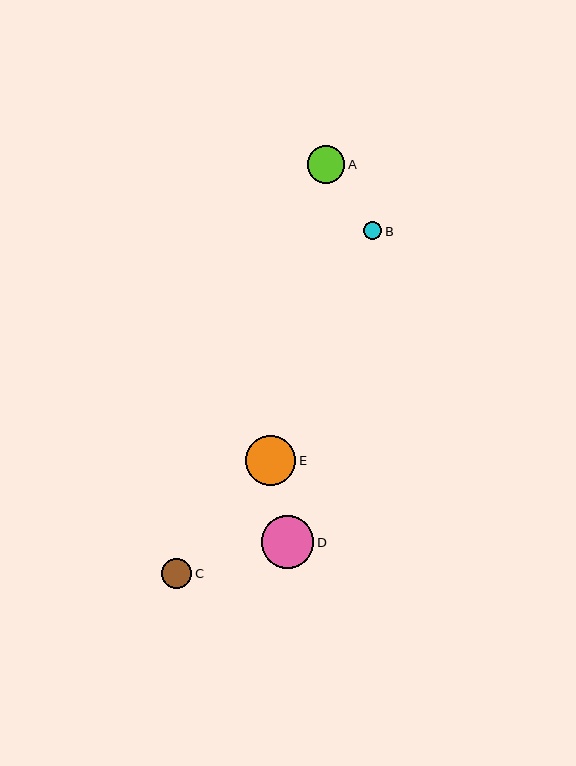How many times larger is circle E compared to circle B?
Circle E is approximately 2.7 times the size of circle B.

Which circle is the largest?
Circle D is the largest with a size of approximately 53 pixels.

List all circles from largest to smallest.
From largest to smallest: D, E, A, C, B.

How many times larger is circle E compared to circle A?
Circle E is approximately 1.3 times the size of circle A.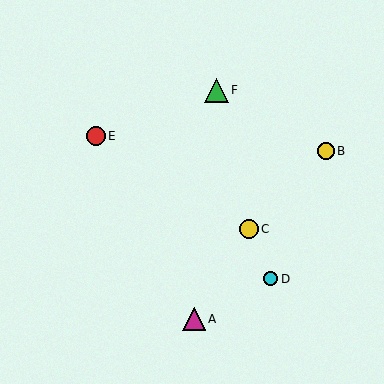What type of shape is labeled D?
Shape D is a cyan circle.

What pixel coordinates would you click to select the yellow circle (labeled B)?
Click at (326, 151) to select the yellow circle B.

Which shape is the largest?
The green triangle (labeled F) is the largest.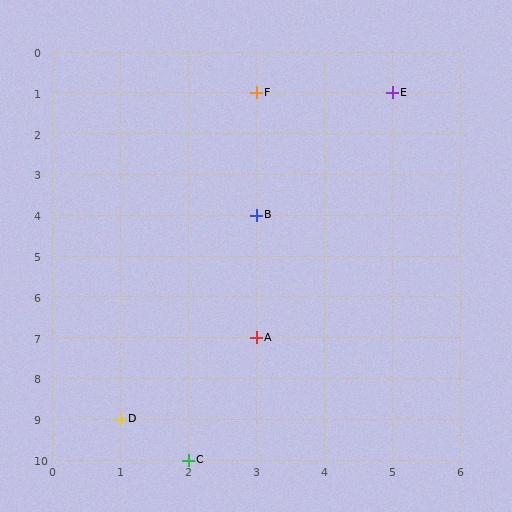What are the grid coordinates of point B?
Point B is at grid coordinates (3, 4).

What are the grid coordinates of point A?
Point A is at grid coordinates (3, 7).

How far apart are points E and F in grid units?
Points E and F are 2 columns apart.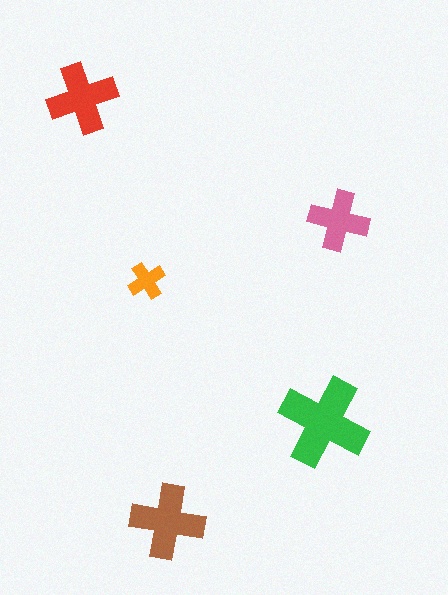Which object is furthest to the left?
The red cross is leftmost.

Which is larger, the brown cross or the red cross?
The brown one.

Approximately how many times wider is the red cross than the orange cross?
About 2 times wider.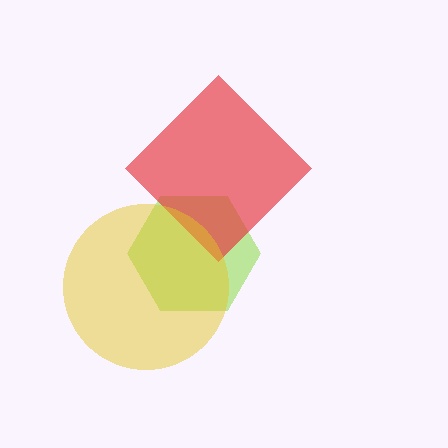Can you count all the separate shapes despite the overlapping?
Yes, there are 3 separate shapes.